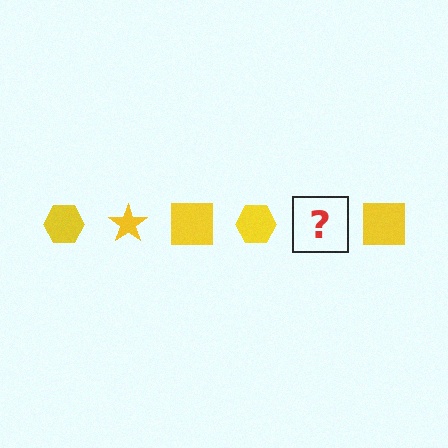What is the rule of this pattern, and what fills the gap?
The rule is that the pattern cycles through hexagon, star, square shapes in yellow. The gap should be filled with a yellow star.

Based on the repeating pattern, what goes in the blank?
The blank should be a yellow star.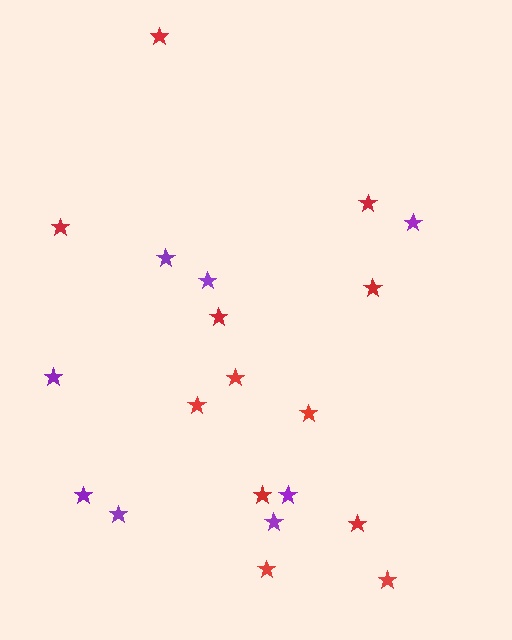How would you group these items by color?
There are 2 groups: one group of purple stars (8) and one group of red stars (12).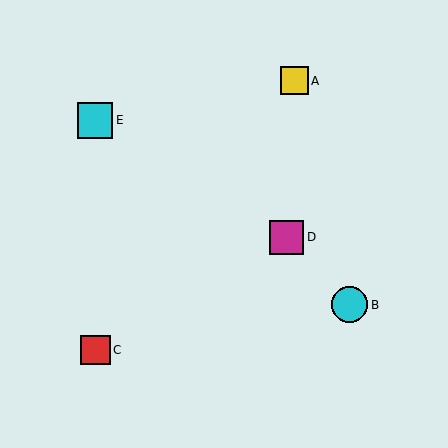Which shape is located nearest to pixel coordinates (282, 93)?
The yellow square (labeled A) at (294, 81) is nearest to that location.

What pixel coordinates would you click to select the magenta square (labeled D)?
Click at (286, 237) to select the magenta square D.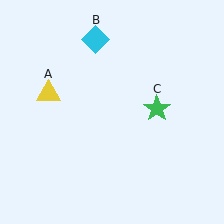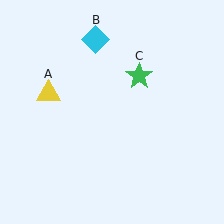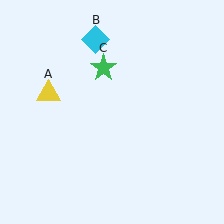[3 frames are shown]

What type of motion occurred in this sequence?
The green star (object C) rotated counterclockwise around the center of the scene.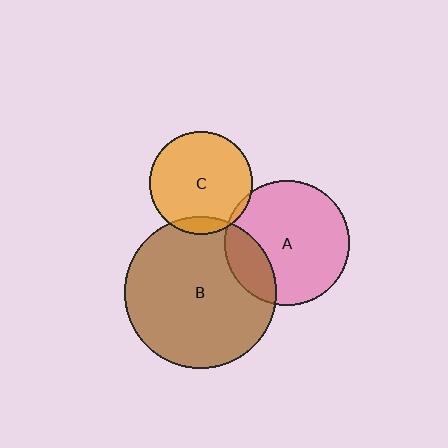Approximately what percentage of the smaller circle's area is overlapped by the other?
Approximately 5%.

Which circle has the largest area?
Circle B (brown).